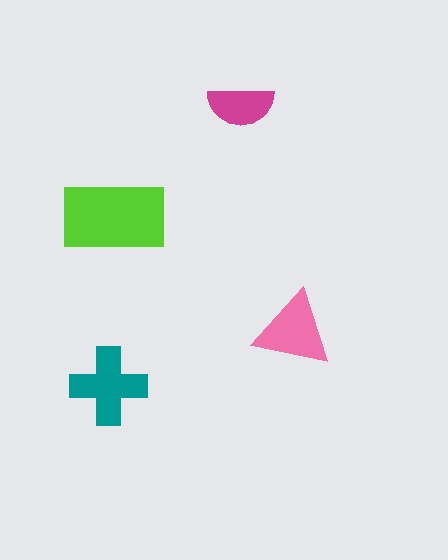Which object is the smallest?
The magenta semicircle.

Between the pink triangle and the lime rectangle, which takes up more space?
The lime rectangle.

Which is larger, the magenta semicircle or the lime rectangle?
The lime rectangle.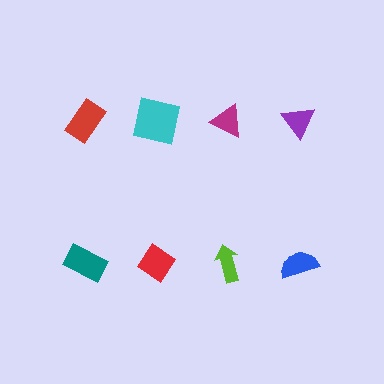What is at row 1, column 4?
A purple triangle.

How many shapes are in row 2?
4 shapes.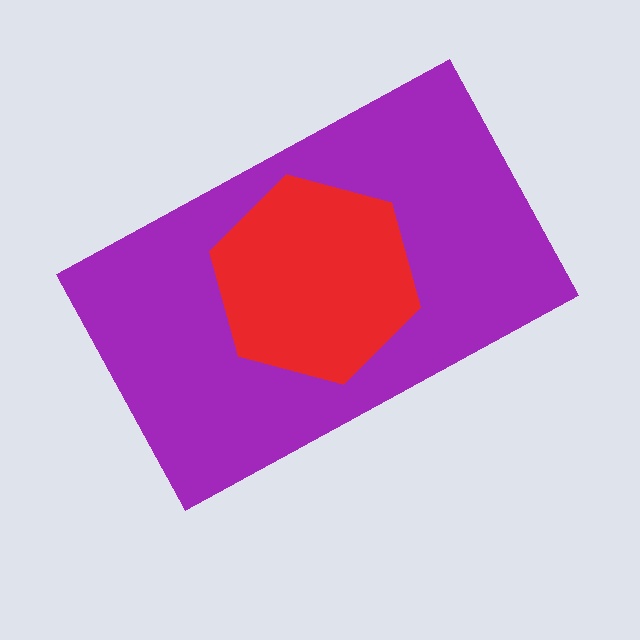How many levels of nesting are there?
2.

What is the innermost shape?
The red hexagon.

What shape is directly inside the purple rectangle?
The red hexagon.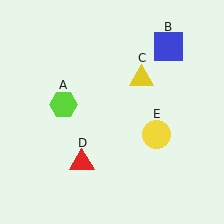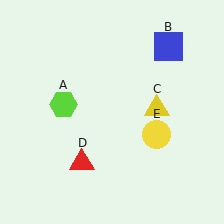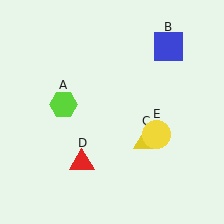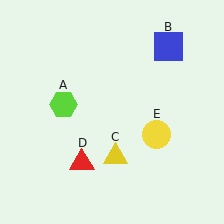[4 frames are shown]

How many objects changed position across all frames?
1 object changed position: yellow triangle (object C).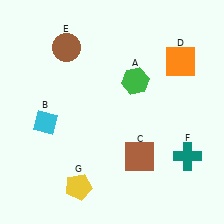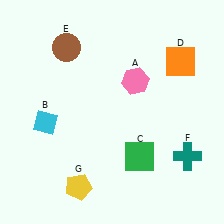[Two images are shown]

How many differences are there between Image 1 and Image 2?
There are 2 differences between the two images.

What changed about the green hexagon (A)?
In Image 1, A is green. In Image 2, it changed to pink.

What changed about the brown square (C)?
In Image 1, C is brown. In Image 2, it changed to green.